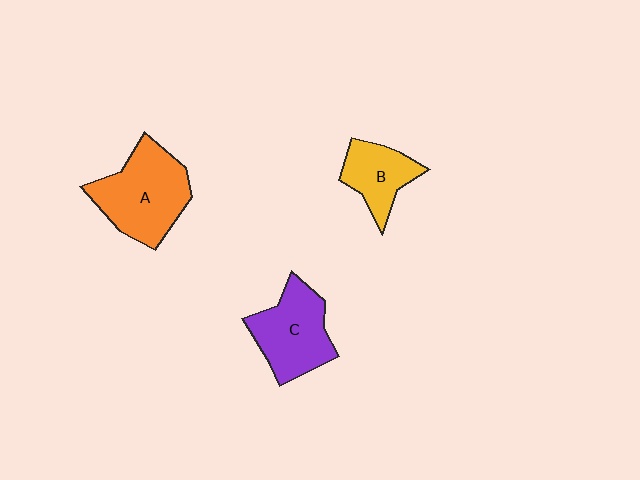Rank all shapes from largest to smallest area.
From largest to smallest: A (orange), C (purple), B (yellow).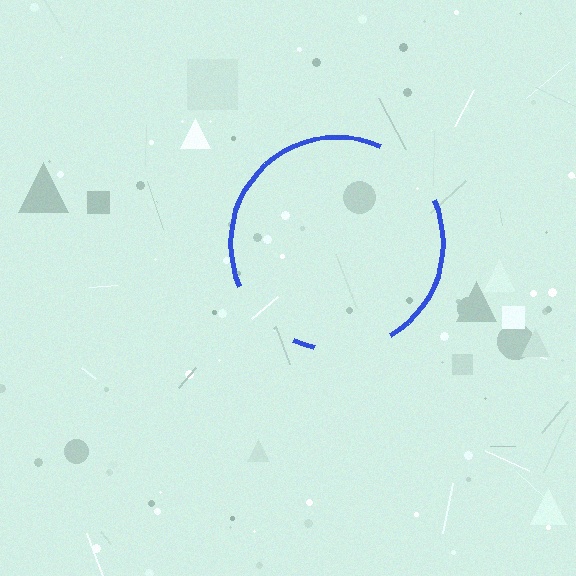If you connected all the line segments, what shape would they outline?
They would outline a circle.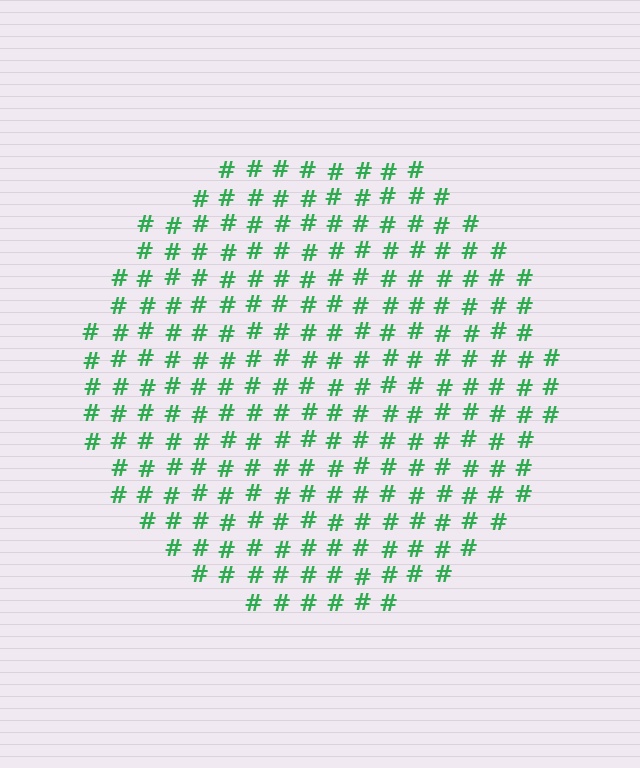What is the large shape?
The large shape is a circle.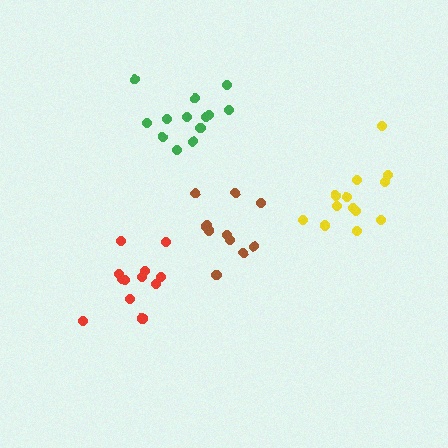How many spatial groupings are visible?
There are 4 spatial groupings.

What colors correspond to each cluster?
The clusters are colored: green, red, brown, yellow.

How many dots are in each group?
Group 1: 13 dots, Group 2: 12 dots, Group 3: 11 dots, Group 4: 13 dots (49 total).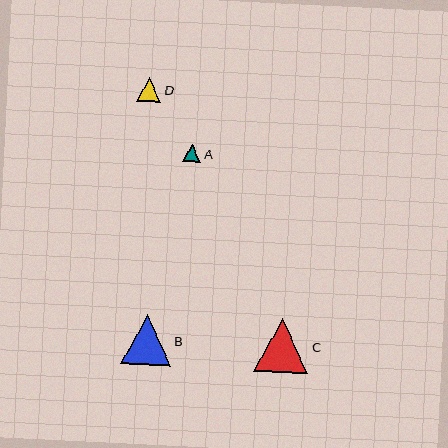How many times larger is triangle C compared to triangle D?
Triangle C is approximately 2.3 times the size of triangle D.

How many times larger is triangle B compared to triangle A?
Triangle B is approximately 2.8 times the size of triangle A.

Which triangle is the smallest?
Triangle A is the smallest with a size of approximately 18 pixels.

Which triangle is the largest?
Triangle C is the largest with a size of approximately 54 pixels.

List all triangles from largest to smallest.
From largest to smallest: C, B, D, A.